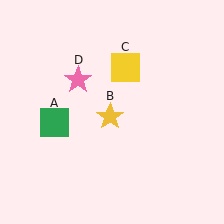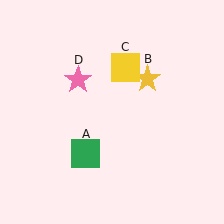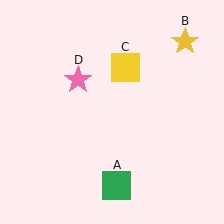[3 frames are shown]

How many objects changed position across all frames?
2 objects changed position: green square (object A), yellow star (object B).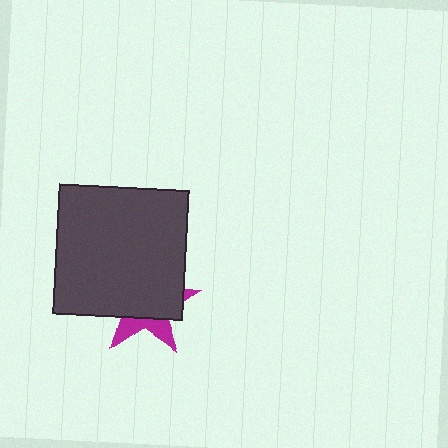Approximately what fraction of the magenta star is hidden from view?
Roughly 69% of the magenta star is hidden behind the dark gray square.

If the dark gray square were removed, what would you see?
You would see the complete magenta star.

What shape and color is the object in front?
The object in front is a dark gray square.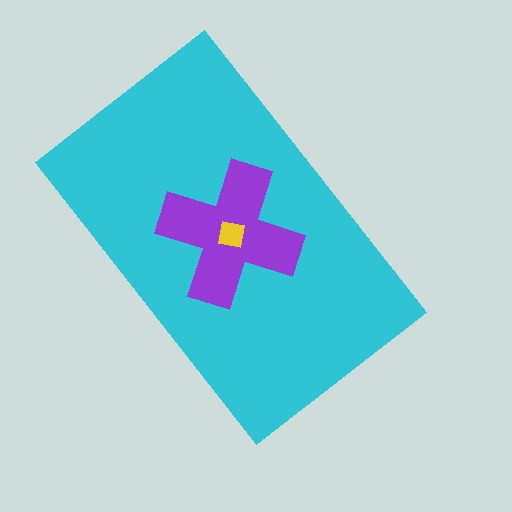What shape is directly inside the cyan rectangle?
The purple cross.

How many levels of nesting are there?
3.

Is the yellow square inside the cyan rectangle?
Yes.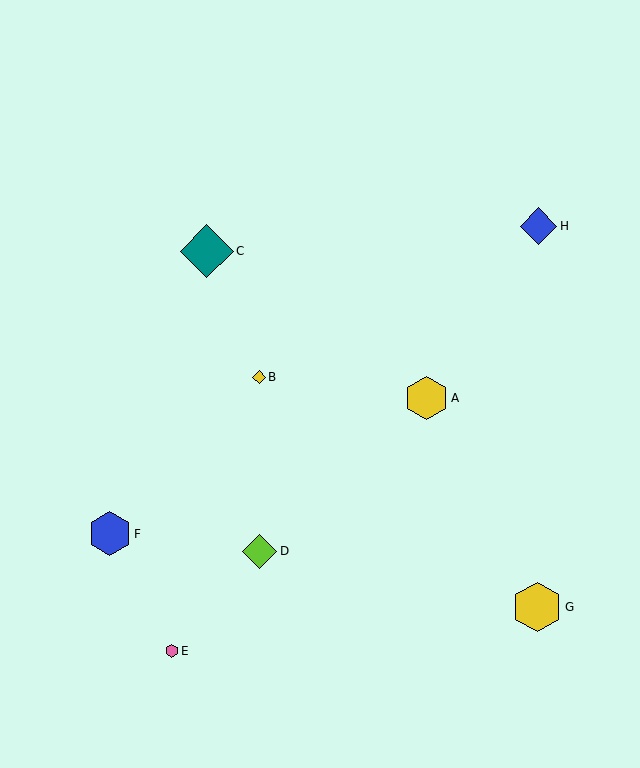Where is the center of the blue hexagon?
The center of the blue hexagon is at (110, 534).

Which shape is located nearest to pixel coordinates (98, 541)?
The blue hexagon (labeled F) at (110, 534) is nearest to that location.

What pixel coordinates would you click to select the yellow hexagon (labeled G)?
Click at (537, 607) to select the yellow hexagon G.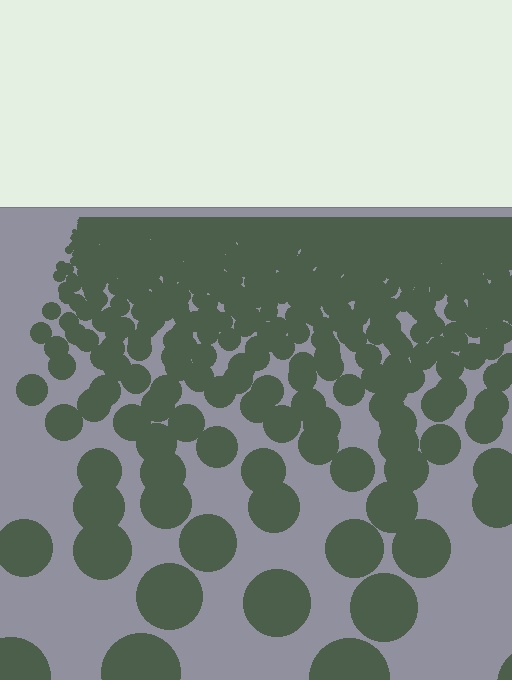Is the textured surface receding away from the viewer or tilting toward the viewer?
The surface is receding away from the viewer. Texture elements get smaller and denser toward the top.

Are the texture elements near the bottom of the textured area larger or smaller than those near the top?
Larger. Near the bottom, elements are closer to the viewer and appear at a bigger on-screen size.